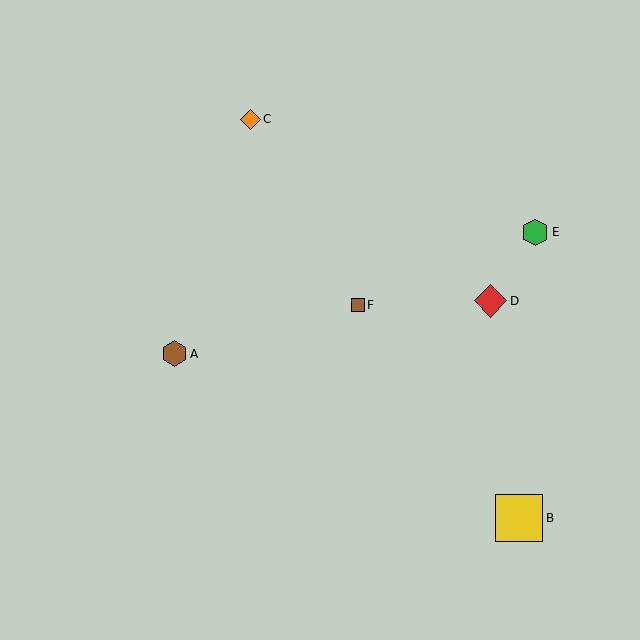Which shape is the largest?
The yellow square (labeled B) is the largest.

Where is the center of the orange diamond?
The center of the orange diamond is at (251, 119).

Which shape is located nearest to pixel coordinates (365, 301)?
The brown square (labeled F) at (358, 305) is nearest to that location.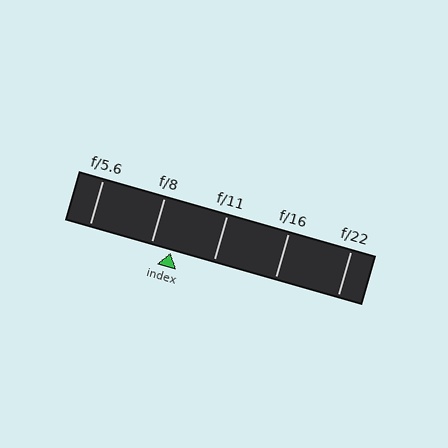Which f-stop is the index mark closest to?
The index mark is closest to f/8.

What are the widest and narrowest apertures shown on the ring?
The widest aperture shown is f/5.6 and the narrowest is f/22.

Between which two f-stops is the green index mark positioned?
The index mark is between f/8 and f/11.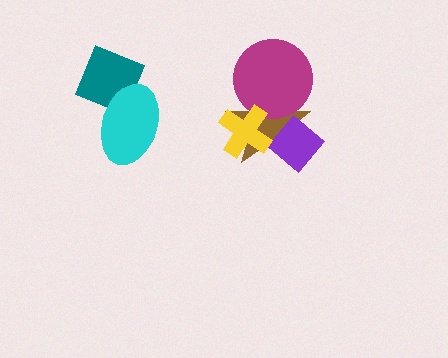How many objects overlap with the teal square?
1 object overlaps with the teal square.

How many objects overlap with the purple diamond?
1 object overlaps with the purple diamond.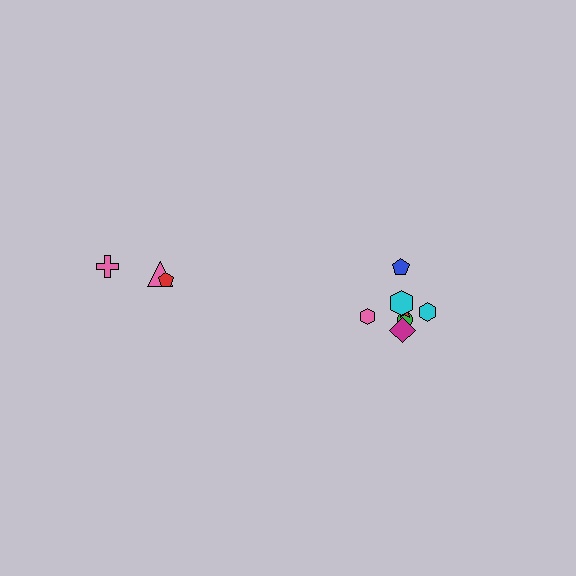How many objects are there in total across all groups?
There are 10 objects.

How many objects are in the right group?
There are 7 objects.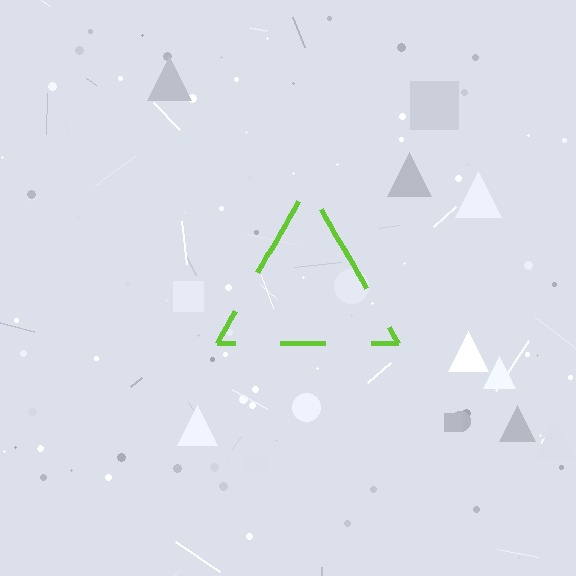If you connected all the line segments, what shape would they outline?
They would outline a triangle.